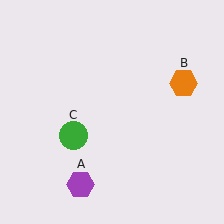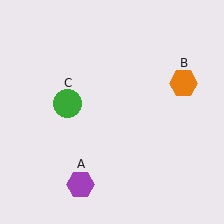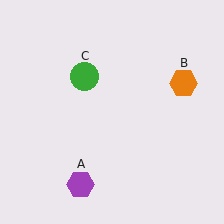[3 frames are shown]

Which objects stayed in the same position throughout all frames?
Purple hexagon (object A) and orange hexagon (object B) remained stationary.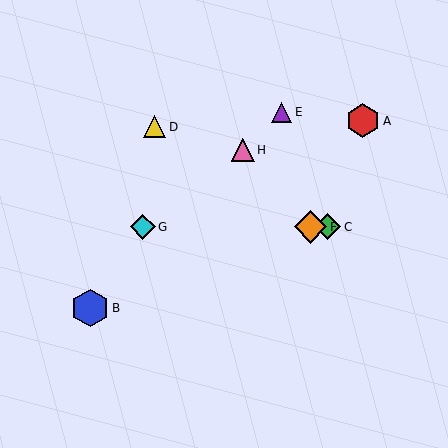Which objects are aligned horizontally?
Objects C, F, G are aligned horizontally.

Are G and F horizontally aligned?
Yes, both are at y≈227.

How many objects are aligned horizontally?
3 objects (C, F, G) are aligned horizontally.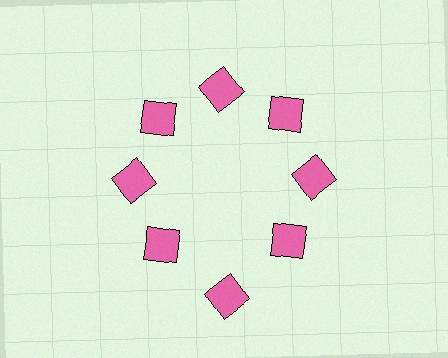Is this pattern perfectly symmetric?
No. The 8 pink squares are arranged in a ring, but one element near the 6 o'clock position is pushed outward from the center, breaking the 8-fold rotational symmetry.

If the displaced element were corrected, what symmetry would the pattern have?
It would have 8-fold rotational symmetry — the pattern would map onto itself every 45 degrees.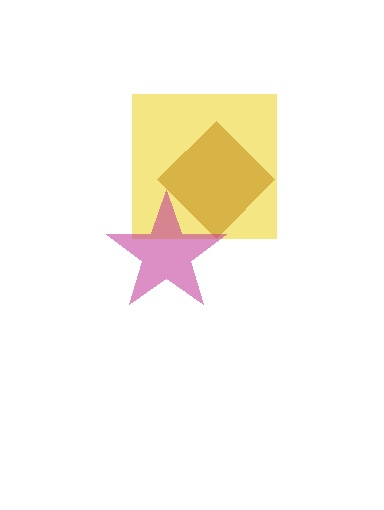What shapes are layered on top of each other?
The layered shapes are: a brown diamond, a yellow square, a magenta star.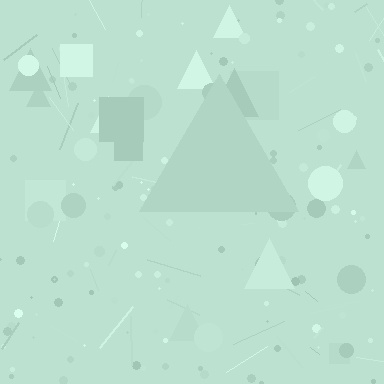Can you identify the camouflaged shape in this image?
The camouflaged shape is a triangle.